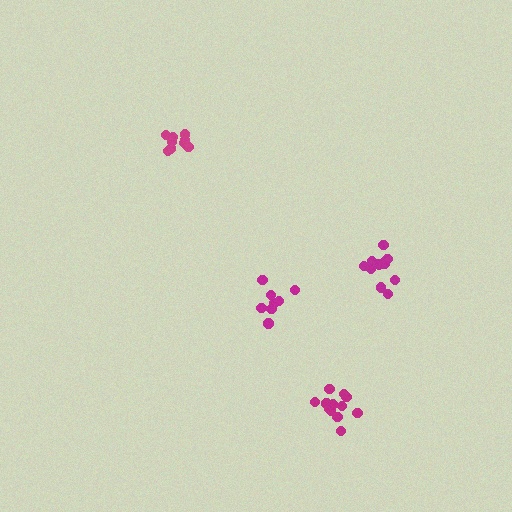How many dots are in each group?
Group 1: 8 dots, Group 2: 9 dots, Group 3: 12 dots, Group 4: 12 dots (41 total).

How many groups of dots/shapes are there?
There are 4 groups.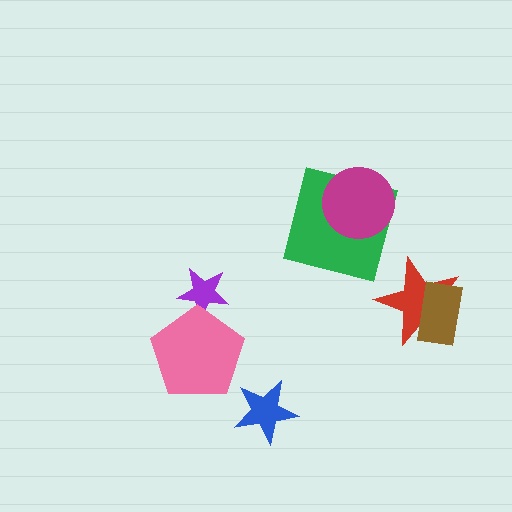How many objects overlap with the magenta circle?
1 object overlaps with the magenta circle.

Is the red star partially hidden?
Yes, it is partially covered by another shape.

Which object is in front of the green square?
The magenta circle is in front of the green square.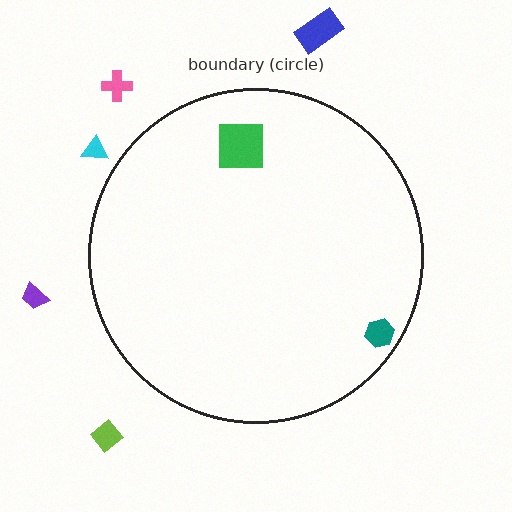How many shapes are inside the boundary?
2 inside, 5 outside.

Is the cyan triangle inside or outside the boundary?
Outside.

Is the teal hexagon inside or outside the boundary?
Inside.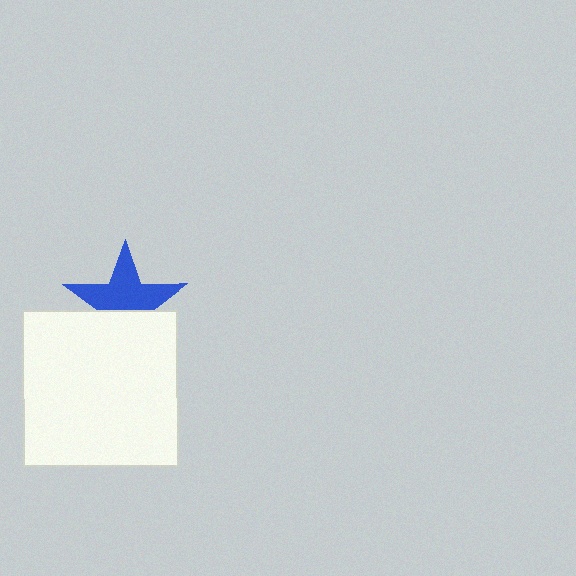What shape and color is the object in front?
The object in front is a white square.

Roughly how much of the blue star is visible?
About half of it is visible (roughly 60%).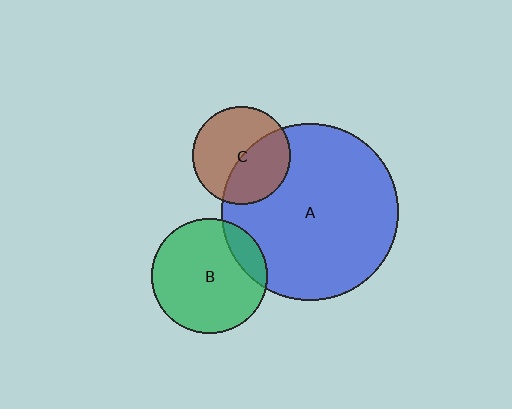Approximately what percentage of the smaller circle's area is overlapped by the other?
Approximately 45%.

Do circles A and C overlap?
Yes.